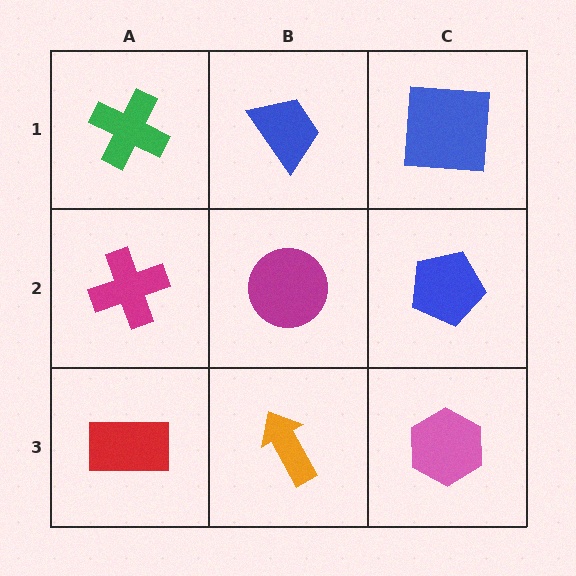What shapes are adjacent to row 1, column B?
A magenta circle (row 2, column B), a green cross (row 1, column A), a blue square (row 1, column C).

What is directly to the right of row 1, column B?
A blue square.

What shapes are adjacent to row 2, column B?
A blue trapezoid (row 1, column B), an orange arrow (row 3, column B), a magenta cross (row 2, column A), a blue pentagon (row 2, column C).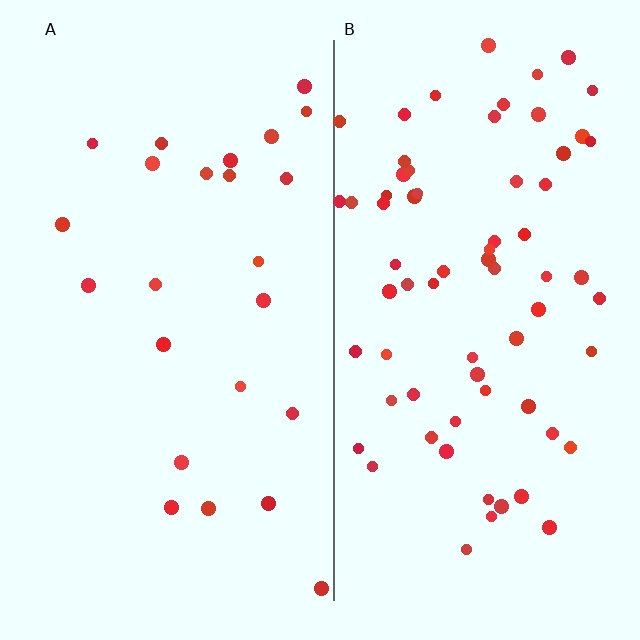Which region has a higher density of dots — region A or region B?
B (the right).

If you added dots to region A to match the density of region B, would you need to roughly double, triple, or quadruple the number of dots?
Approximately triple.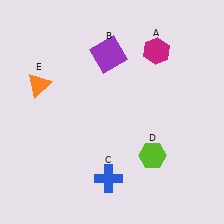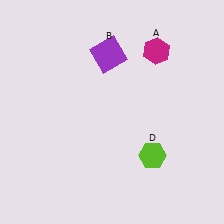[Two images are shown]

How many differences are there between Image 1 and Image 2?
There are 2 differences between the two images.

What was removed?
The orange triangle (E), the blue cross (C) were removed in Image 2.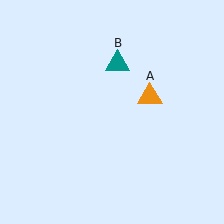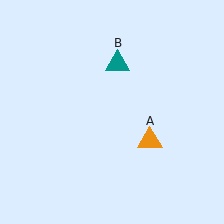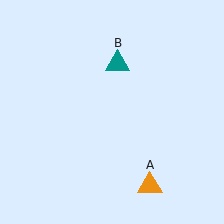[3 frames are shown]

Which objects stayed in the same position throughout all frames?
Teal triangle (object B) remained stationary.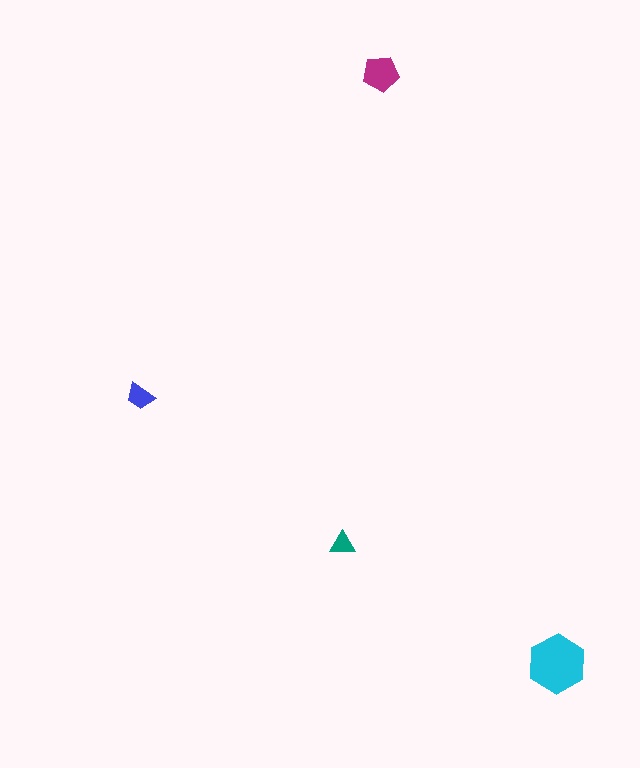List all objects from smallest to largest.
The teal triangle, the blue trapezoid, the magenta pentagon, the cyan hexagon.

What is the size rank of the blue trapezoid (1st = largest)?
3rd.